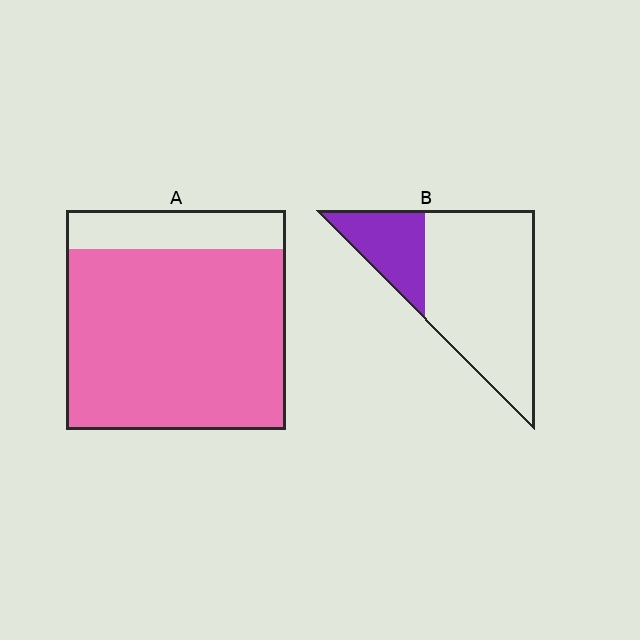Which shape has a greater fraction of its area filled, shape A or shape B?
Shape A.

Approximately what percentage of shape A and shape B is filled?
A is approximately 80% and B is approximately 25%.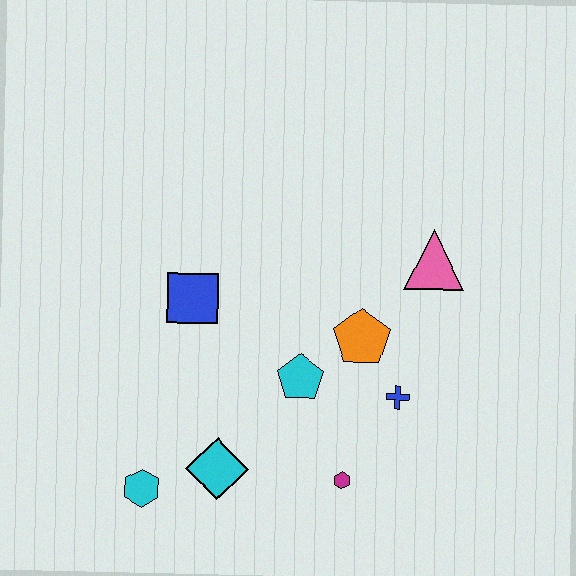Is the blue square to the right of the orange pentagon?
No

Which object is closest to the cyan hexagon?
The cyan diamond is closest to the cyan hexagon.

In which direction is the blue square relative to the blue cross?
The blue square is to the left of the blue cross.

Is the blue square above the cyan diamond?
Yes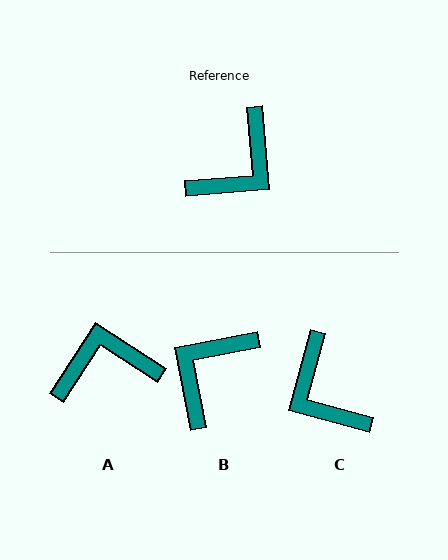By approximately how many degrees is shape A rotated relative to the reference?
Approximately 143 degrees counter-clockwise.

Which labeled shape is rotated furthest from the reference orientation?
B, about 173 degrees away.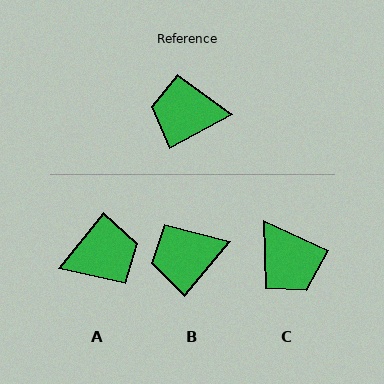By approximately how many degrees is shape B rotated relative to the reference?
Approximately 22 degrees counter-clockwise.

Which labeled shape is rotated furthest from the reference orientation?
A, about 156 degrees away.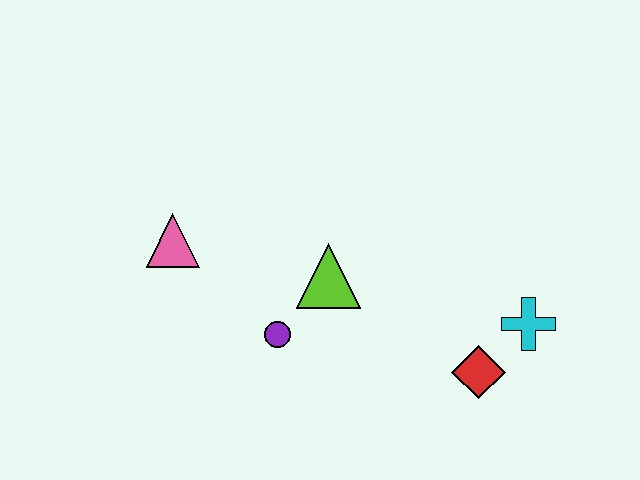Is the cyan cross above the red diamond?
Yes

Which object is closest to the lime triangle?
The purple circle is closest to the lime triangle.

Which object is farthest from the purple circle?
The cyan cross is farthest from the purple circle.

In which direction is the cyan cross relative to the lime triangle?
The cyan cross is to the right of the lime triangle.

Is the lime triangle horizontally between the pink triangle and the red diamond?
Yes